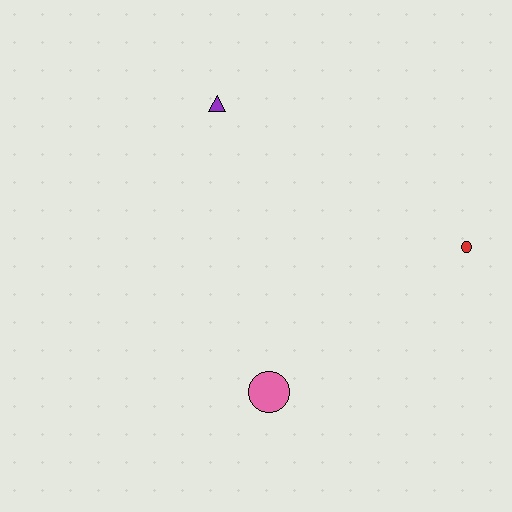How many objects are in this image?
There are 3 objects.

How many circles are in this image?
There are 2 circles.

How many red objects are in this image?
There is 1 red object.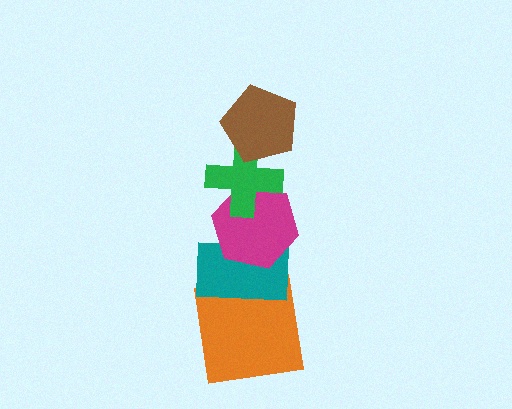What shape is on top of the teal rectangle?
The magenta hexagon is on top of the teal rectangle.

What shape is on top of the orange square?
The teal rectangle is on top of the orange square.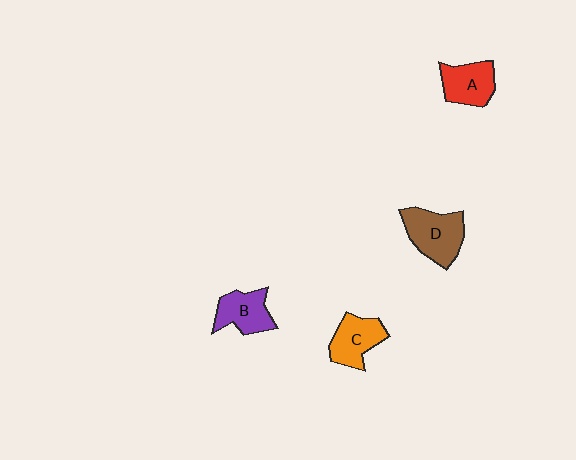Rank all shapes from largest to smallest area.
From largest to smallest: D (brown), C (orange), A (red), B (purple).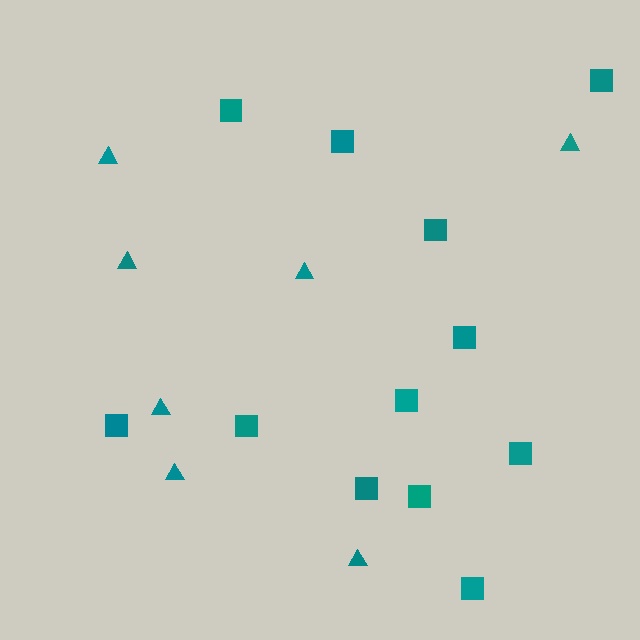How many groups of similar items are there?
There are 2 groups: one group of triangles (7) and one group of squares (12).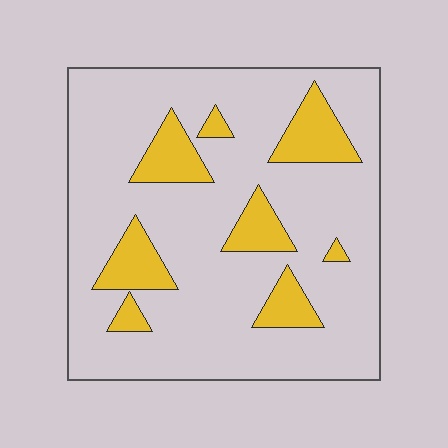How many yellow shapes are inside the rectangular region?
8.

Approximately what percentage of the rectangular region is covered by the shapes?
Approximately 20%.